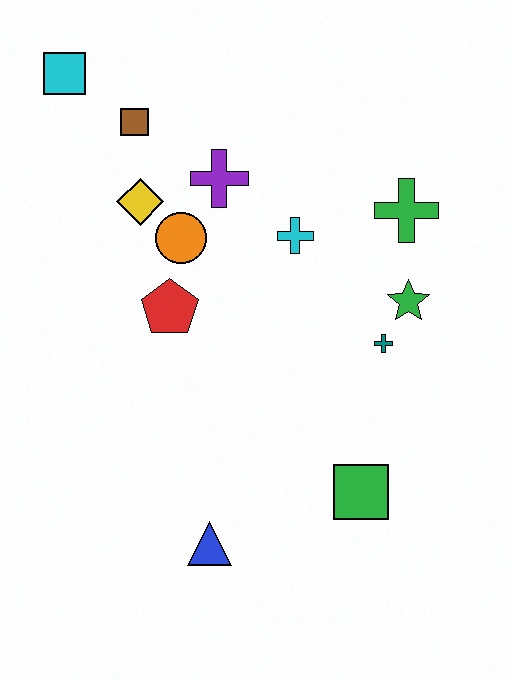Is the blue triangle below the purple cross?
Yes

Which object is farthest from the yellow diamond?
The green square is farthest from the yellow diamond.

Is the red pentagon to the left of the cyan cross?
Yes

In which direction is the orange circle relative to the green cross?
The orange circle is to the left of the green cross.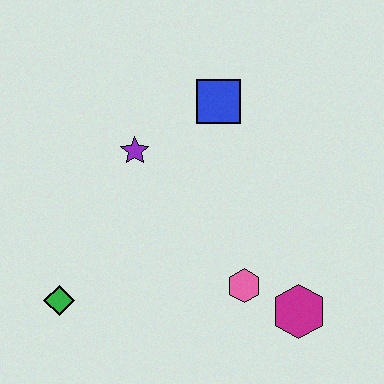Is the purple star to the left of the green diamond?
No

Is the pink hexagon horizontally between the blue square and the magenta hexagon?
Yes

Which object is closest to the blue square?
The purple star is closest to the blue square.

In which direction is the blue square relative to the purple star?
The blue square is to the right of the purple star.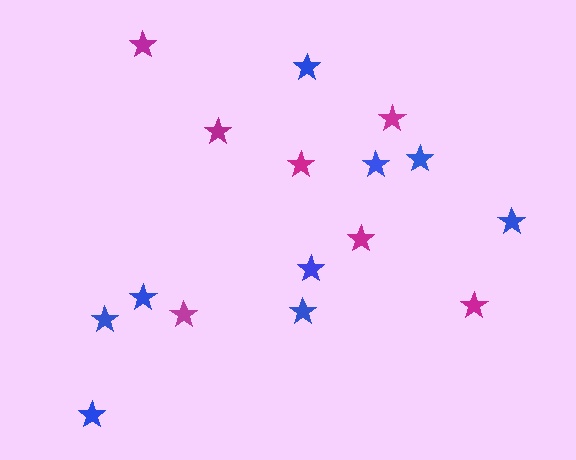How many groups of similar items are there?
There are 2 groups: one group of magenta stars (7) and one group of blue stars (9).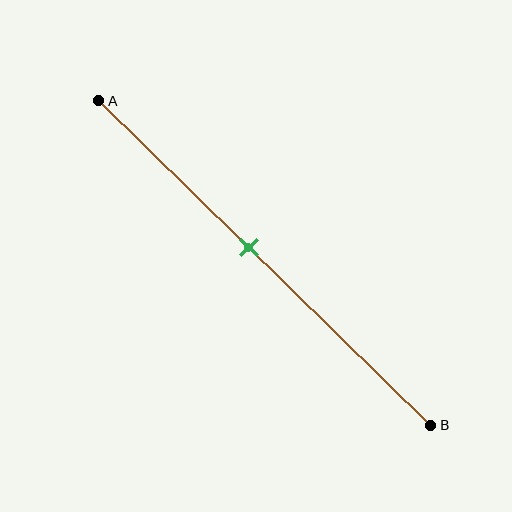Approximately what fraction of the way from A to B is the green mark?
The green mark is approximately 45% of the way from A to B.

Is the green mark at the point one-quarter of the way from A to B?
No, the mark is at about 45% from A, not at the 25% one-quarter point.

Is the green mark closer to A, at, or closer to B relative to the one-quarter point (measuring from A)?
The green mark is closer to point B than the one-quarter point of segment AB.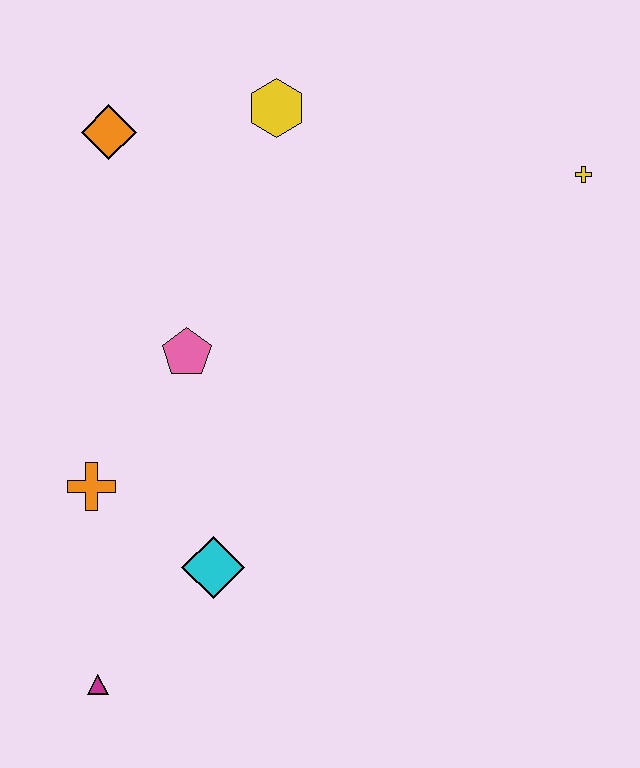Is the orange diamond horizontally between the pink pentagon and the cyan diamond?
No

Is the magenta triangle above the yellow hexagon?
No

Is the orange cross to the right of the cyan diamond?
No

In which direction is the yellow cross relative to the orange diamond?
The yellow cross is to the right of the orange diamond.